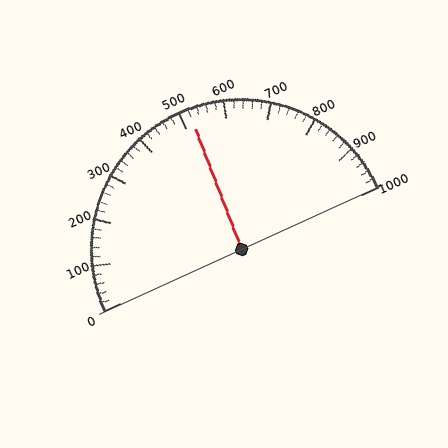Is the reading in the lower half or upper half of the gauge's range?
The reading is in the upper half of the range (0 to 1000).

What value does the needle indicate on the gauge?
The needle indicates approximately 520.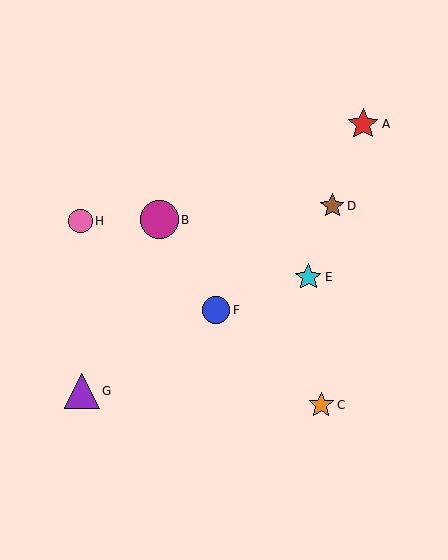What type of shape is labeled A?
Shape A is a red star.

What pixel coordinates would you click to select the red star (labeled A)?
Click at (363, 124) to select the red star A.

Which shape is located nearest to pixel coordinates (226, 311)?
The blue circle (labeled F) at (216, 310) is nearest to that location.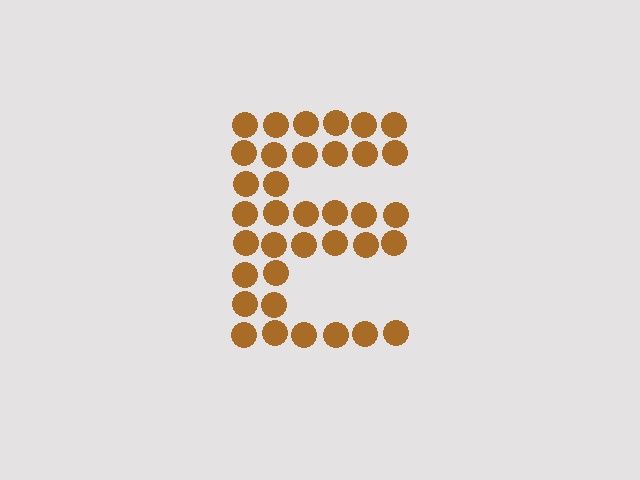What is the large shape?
The large shape is the letter E.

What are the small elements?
The small elements are circles.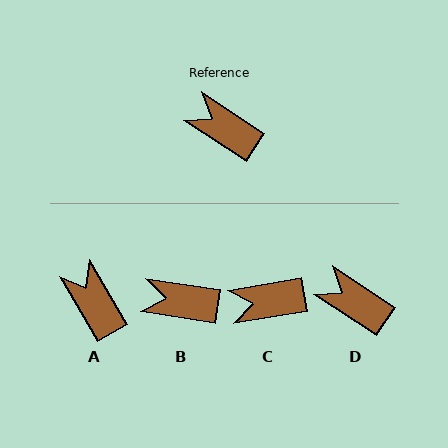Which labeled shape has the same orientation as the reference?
D.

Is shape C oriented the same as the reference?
No, it is off by about 43 degrees.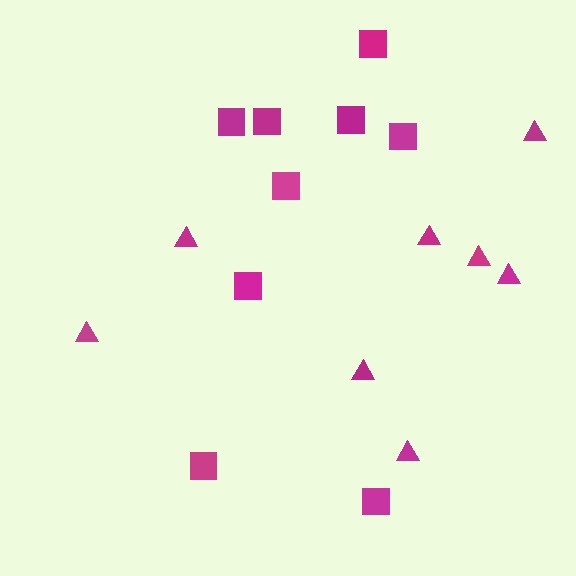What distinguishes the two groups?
There are 2 groups: one group of triangles (8) and one group of squares (9).